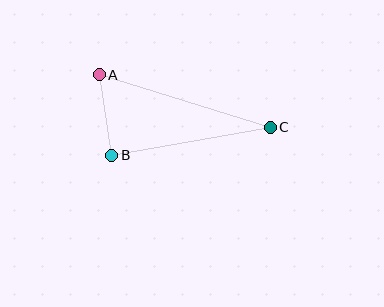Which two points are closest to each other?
Points A and B are closest to each other.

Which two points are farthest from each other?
Points A and C are farthest from each other.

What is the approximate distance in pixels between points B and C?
The distance between B and C is approximately 161 pixels.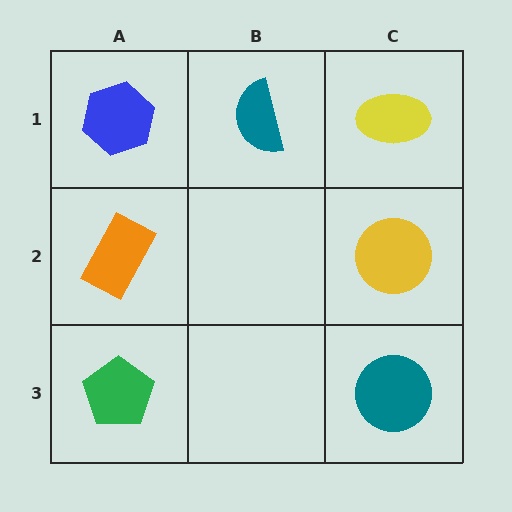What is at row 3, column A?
A green pentagon.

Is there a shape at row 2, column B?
No, that cell is empty.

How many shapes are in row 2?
2 shapes.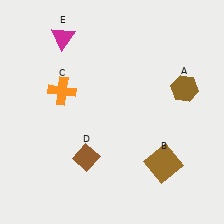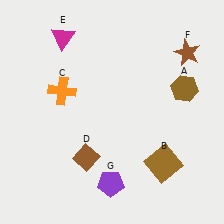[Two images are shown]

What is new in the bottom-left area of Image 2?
A purple pentagon (G) was added in the bottom-left area of Image 2.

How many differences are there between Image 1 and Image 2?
There are 2 differences between the two images.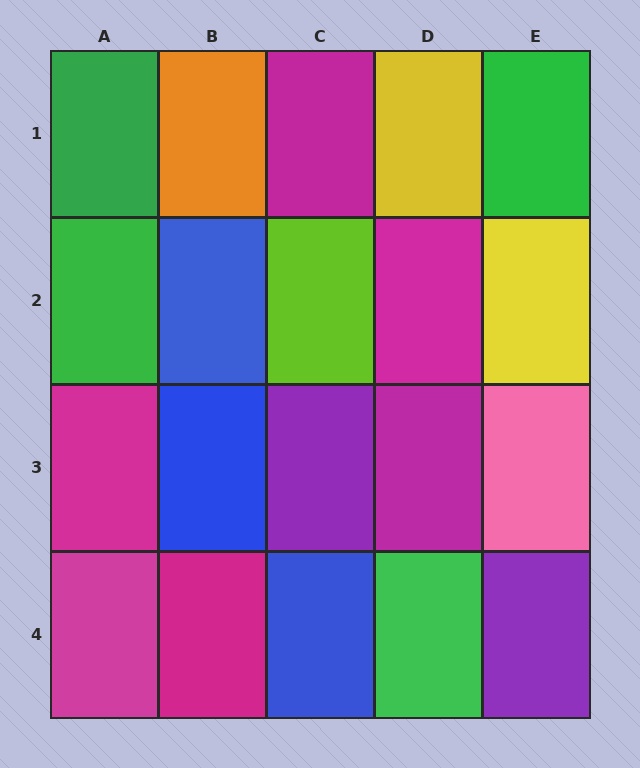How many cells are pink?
1 cell is pink.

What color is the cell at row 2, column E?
Yellow.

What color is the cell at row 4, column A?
Magenta.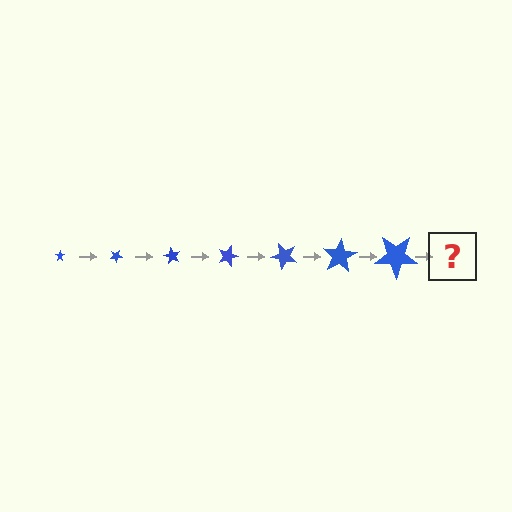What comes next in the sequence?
The next element should be a star, larger than the previous one and rotated 210 degrees from the start.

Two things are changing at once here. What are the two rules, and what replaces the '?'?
The two rules are that the star grows larger each step and it rotates 30 degrees each step. The '?' should be a star, larger than the previous one and rotated 210 degrees from the start.